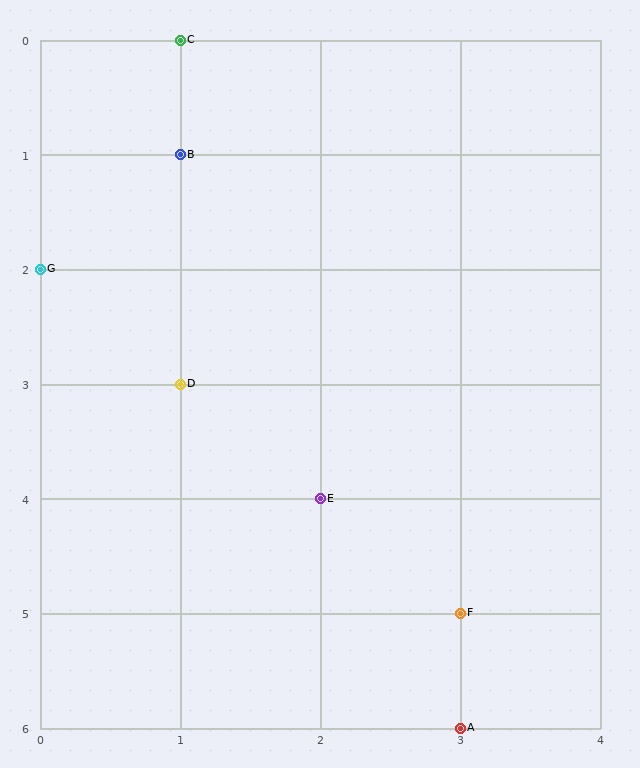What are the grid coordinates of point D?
Point D is at grid coordinates (1, 3).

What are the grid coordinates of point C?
Point C is at grid coordinates (1, 0).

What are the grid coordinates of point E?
Point E is at grid coordinates (2, 4).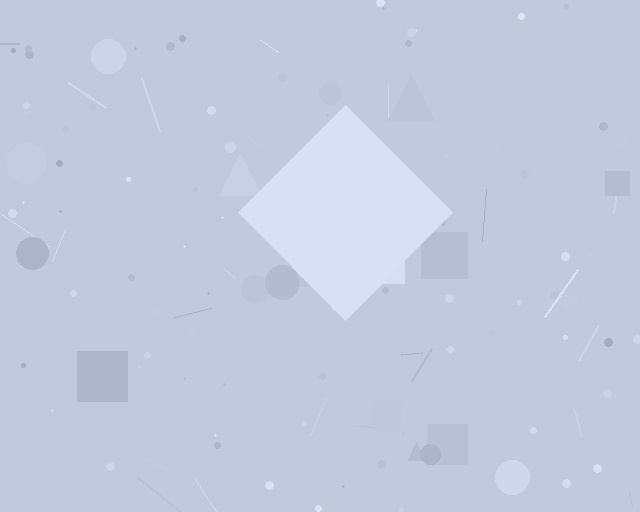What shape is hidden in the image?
A diamond is hidden in the image.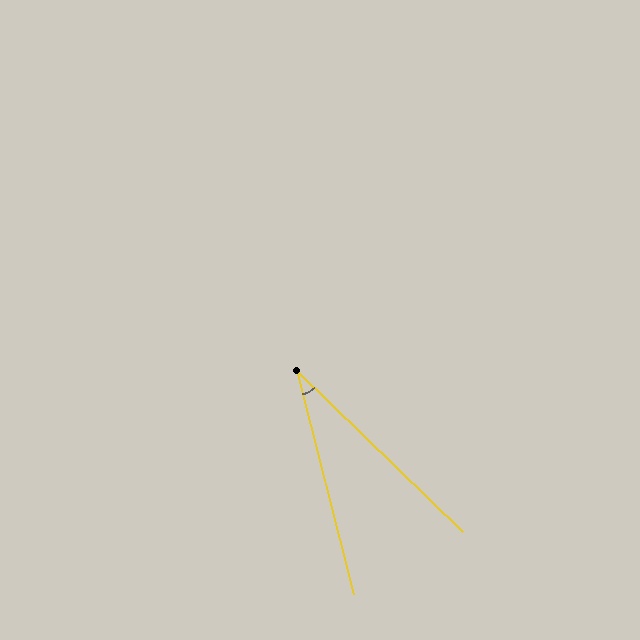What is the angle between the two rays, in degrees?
Approximately 32 degrees.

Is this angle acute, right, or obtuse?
It is acute.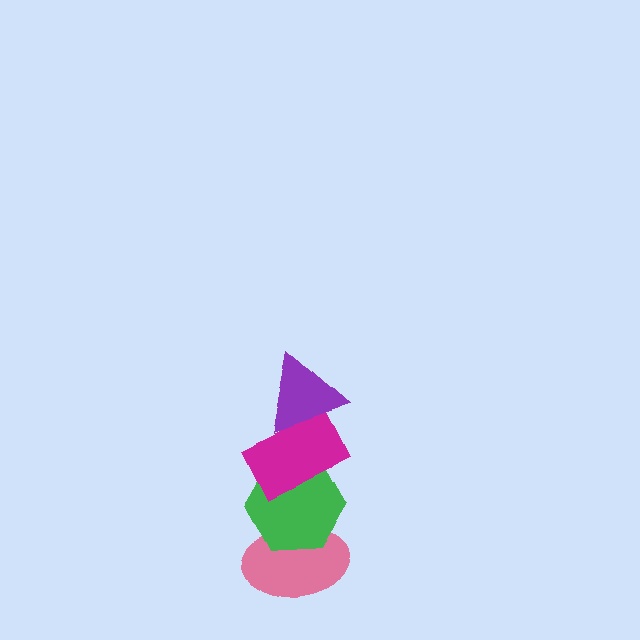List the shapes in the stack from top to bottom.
From top to bottom: the purple triangle, the magenta rectangle, the green hexagon, the pink ellipse.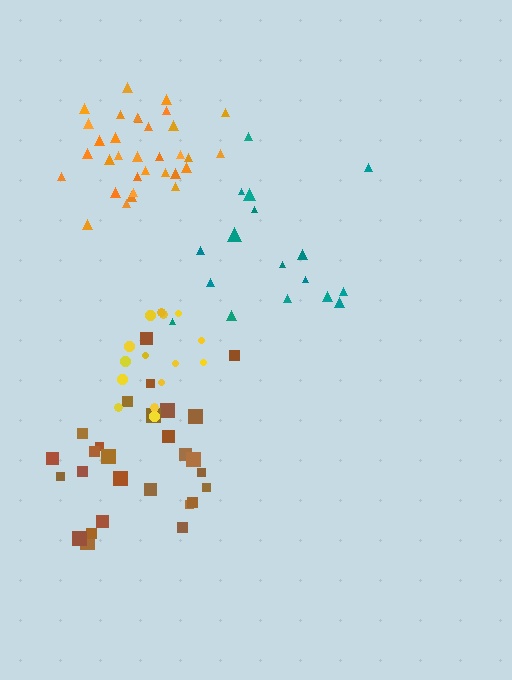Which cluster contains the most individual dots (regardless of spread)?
Orange (33).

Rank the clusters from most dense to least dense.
orange, yellow, brown, teal.